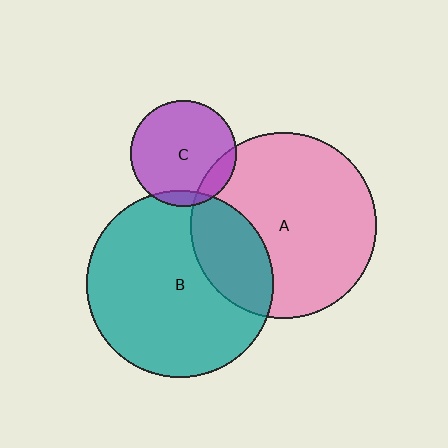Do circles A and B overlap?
Yes.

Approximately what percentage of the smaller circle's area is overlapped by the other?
Approximately 25%.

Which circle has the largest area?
Circle B (teal).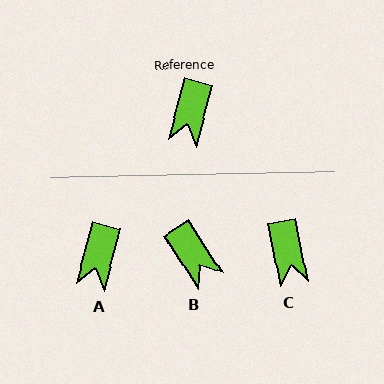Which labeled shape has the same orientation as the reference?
A.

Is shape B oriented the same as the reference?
No, it is off by about 48 degrees.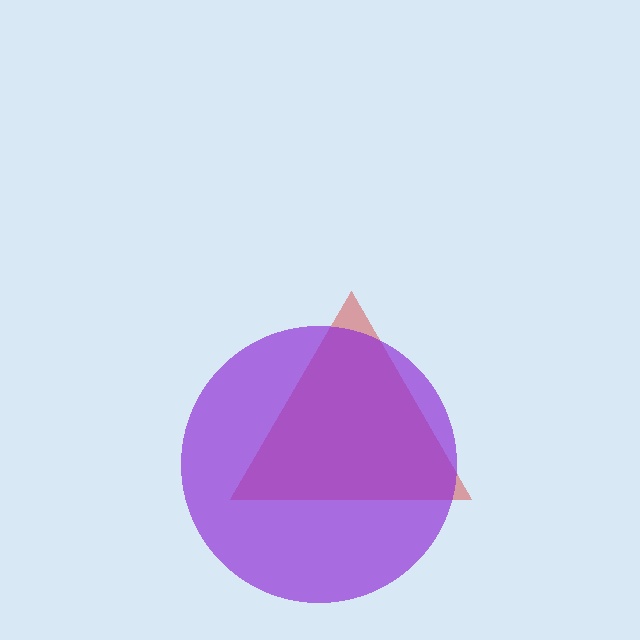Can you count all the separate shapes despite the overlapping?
Yes, there are 2 separate shapes.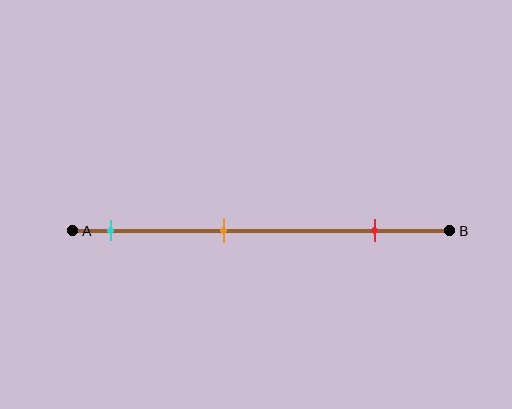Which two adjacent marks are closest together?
The cyan and orange marks are the closest adjacent pair.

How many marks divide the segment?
There are 3 marks dividing the segment.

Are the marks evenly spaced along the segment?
Yes, the marks are approximately evenly spaced.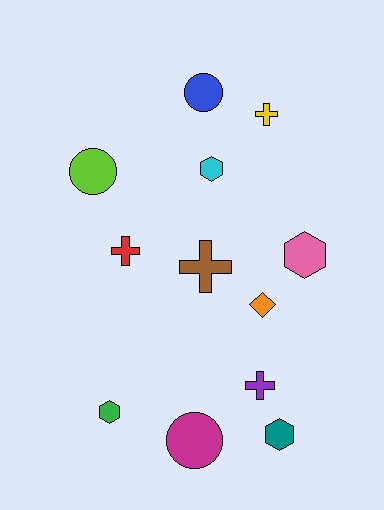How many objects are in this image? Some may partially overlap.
There are 12 objects.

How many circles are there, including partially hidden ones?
There are 3 circles.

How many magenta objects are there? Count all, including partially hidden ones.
There is 1 magenta object.